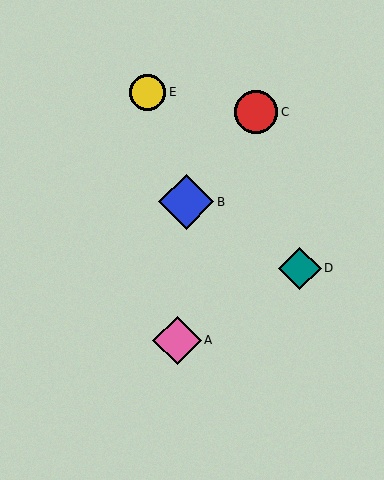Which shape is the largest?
The blue diamond (labeled B) is the largest.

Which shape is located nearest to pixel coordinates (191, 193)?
The blue diamond (labeled B) at (186, 202) is nearest to that location.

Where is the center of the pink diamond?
The center of the pink diamond is at (177, 340).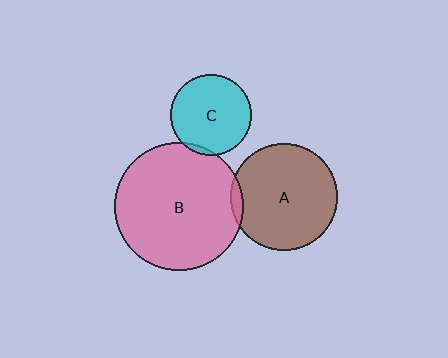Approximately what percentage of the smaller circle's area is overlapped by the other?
Approximately 5%.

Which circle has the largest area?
Circle B (pink).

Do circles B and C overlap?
Yes.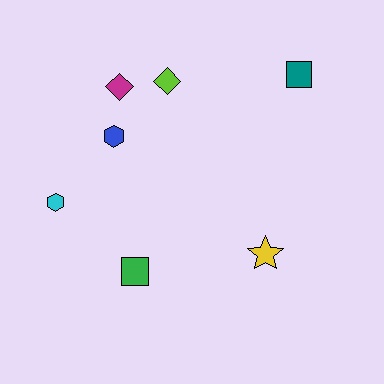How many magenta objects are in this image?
There is 1 magenta object.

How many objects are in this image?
There are 7 objects.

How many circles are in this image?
There are no circles.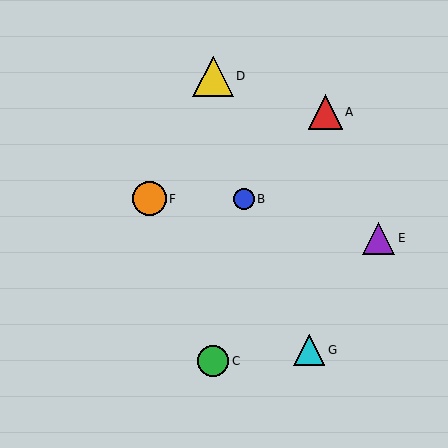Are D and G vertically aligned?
No, D is at x≈213 and G is at x≈309.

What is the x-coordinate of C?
Object C is at x≈213.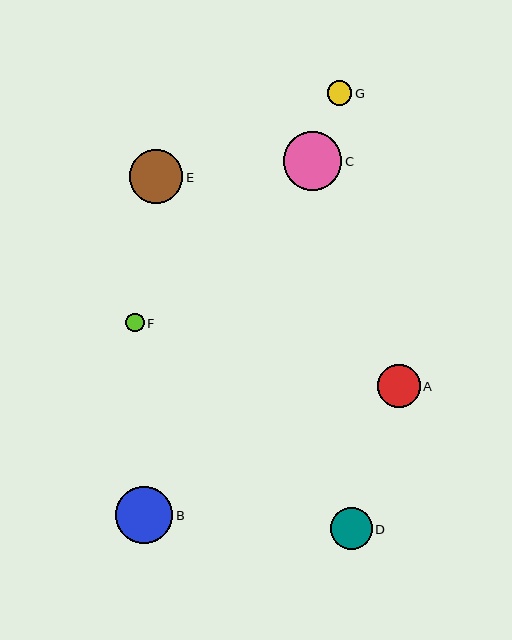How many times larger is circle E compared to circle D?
Circle E is approximately 1.3 times the size of circle D.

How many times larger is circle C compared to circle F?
Circle C is approximately 3.2 times the size of circle F.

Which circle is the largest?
Circle C is the largest with a size of approximately 59 pixels.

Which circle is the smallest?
Circle F is the smallest with a size of approximately 19 pixels.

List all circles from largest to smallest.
From largest to smallest: C, B, E, A, D, G, F.